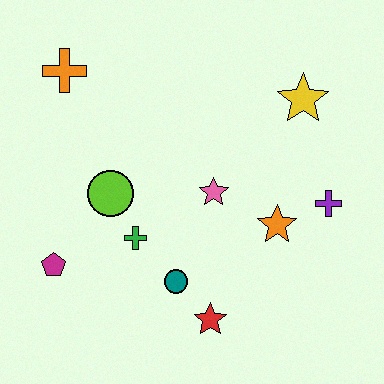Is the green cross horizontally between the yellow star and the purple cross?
No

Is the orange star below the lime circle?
Yes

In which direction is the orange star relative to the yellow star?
The orange star is below the yellow star.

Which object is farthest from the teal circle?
The orange cross is farthest from the teal circle.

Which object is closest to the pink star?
The orange star is closest to the pink star.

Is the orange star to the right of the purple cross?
No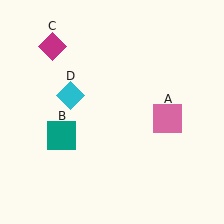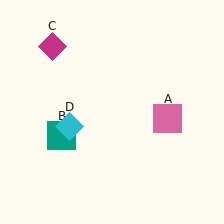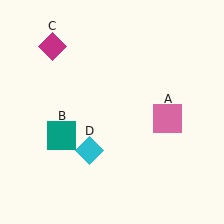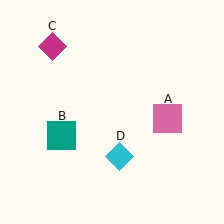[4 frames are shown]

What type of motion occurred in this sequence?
The cyan diamond (object D) rotated counterclockwise around the center of the scene.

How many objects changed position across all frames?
1 object changed position: cyan diamond (object D).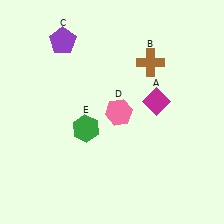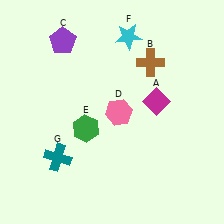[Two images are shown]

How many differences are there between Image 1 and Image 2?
There are 2 differences between the two images.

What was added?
A cyan star (F), a teal cross (G) were added in Image 2.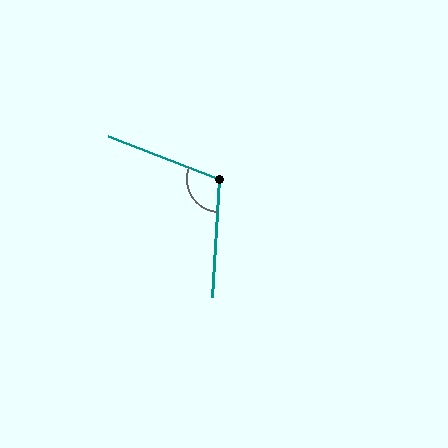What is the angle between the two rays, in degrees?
Approximately 107 degrees.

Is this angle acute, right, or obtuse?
It is obtuse.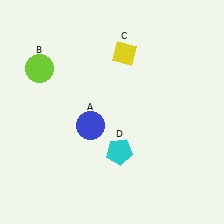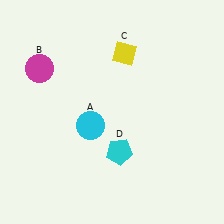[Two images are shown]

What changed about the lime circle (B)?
In Image 1, B is lime. In Image 2, it changed to magenta.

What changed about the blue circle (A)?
In Image 1, A is blue. In Image 2, it changed to cyan.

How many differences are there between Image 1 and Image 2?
There are 2 differences between the two images.